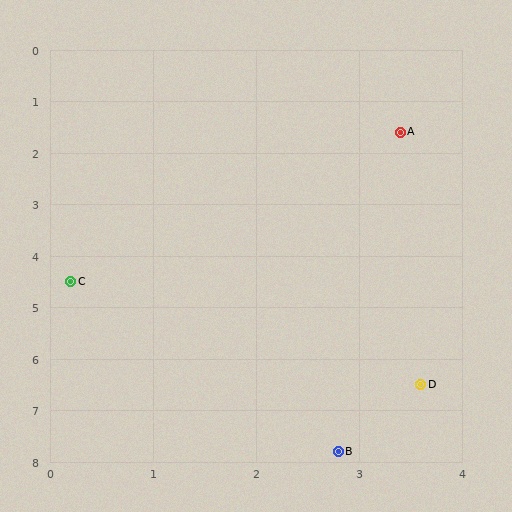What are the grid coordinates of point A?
Point A is at approximately (3.4, 1.6).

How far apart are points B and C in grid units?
Points B and C are about 4.2 grid units apart.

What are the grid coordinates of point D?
Point D is at approximately (3.6, 6.5).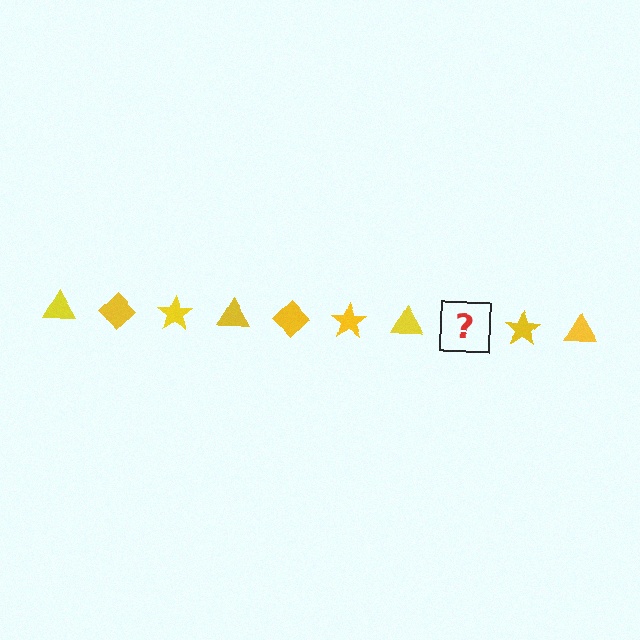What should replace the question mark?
The question mark should be replaced with a yellow diamond.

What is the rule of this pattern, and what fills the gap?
The rule is that the pattern cycles through triangle, diamond, star shapes in yellow. The gap should be filled with a yellow diamond.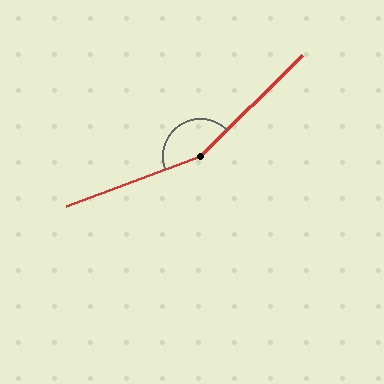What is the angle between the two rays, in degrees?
Approximately 155 degrees.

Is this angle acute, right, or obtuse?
It is obtuse.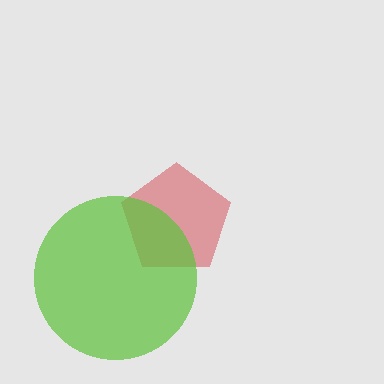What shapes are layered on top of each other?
The layered shapes are: a red pentagon, a lime circle.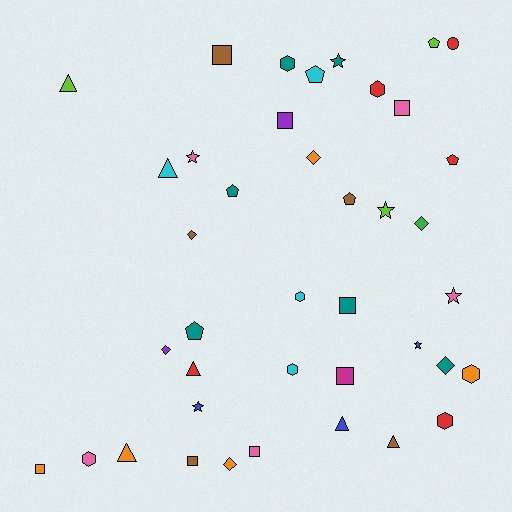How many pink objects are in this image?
There are 5 pink objects.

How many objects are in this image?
There are 40 objects.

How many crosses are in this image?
There are no crosses.